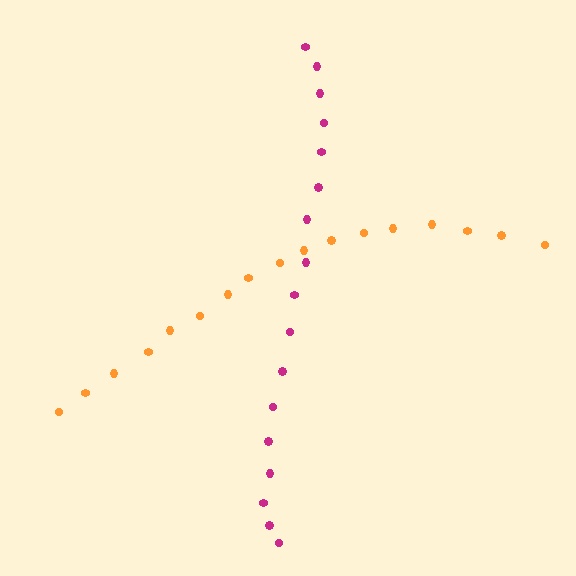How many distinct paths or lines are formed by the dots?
There are 2 distinct paths.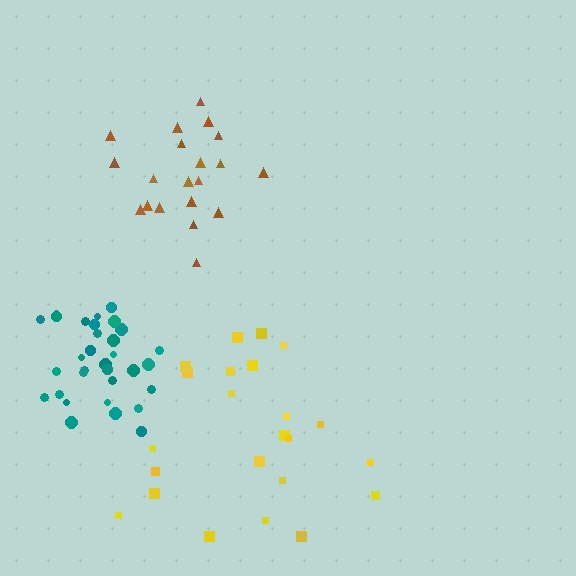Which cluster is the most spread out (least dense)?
Yellow.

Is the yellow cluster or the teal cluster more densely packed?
Teal.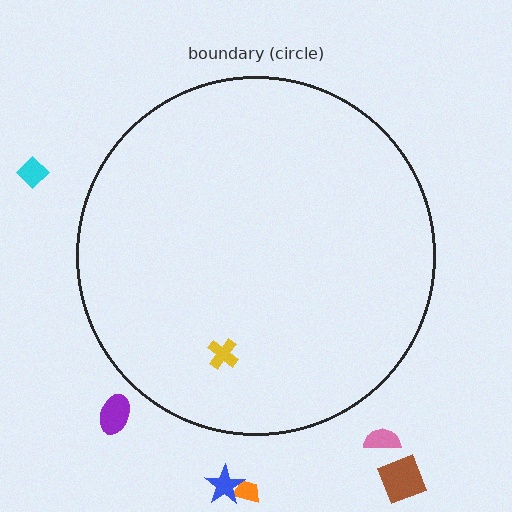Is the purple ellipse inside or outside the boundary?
Outside.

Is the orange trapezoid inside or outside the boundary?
Outside.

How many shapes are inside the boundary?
1 inside, 6 outside.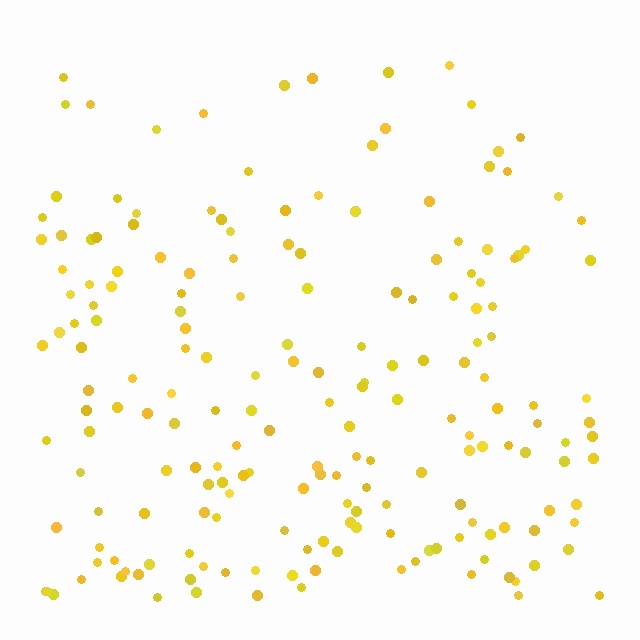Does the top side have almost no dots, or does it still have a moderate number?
Still a moderate number, just noticeably fewer than the bottom.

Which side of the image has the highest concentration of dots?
The bottom.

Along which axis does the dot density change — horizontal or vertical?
Vertical.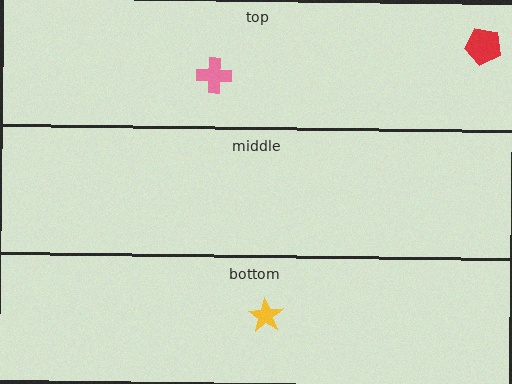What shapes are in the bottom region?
The yellow star.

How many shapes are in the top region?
2.